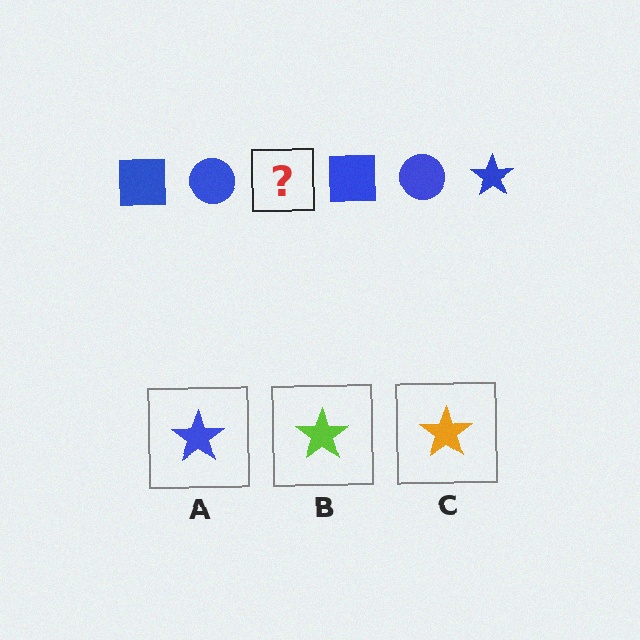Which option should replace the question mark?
Option A.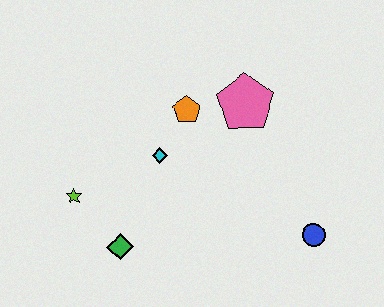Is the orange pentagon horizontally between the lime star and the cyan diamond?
No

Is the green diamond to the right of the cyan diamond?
No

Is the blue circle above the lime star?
No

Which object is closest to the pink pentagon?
The orange pentagon is closest to the pink pentagon.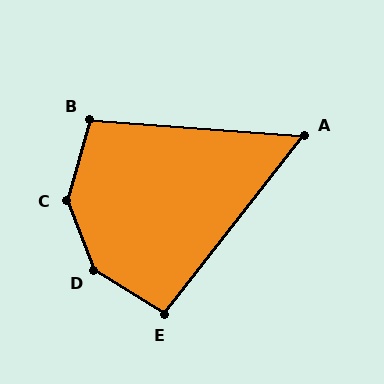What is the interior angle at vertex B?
Approximately 101 degrees (obtuse).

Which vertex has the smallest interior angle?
A, at approximately 56 degrees.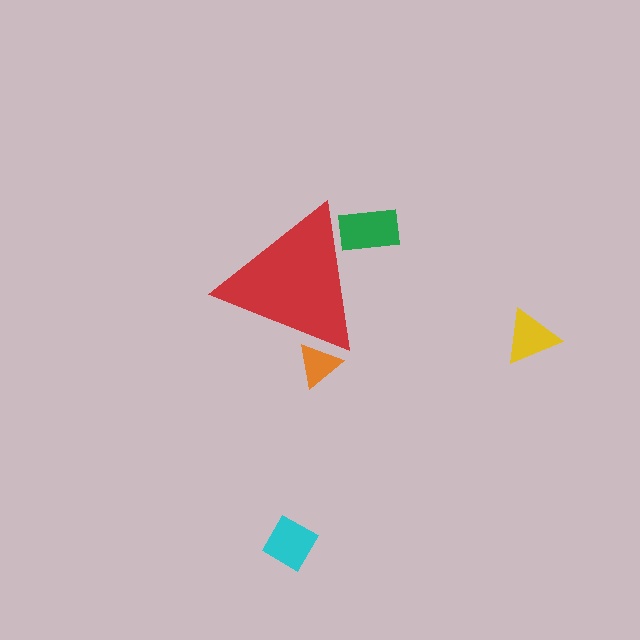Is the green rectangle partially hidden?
Yes, the green rectangle is partially hidden behind the red triangle.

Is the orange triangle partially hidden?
Yes, the orange triangle is partially hidden behind the red triangle.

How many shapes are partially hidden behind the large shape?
2 shapes are partially hidden.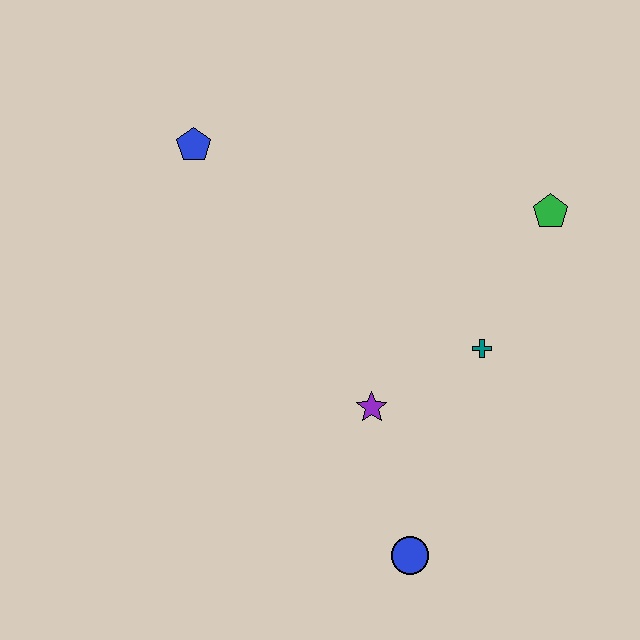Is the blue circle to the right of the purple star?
Yes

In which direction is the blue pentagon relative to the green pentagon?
The blue pentagon is to the left of the green pentagon.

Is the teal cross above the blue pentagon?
No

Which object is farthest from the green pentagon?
The blue circle is farthest from the green pentagon.